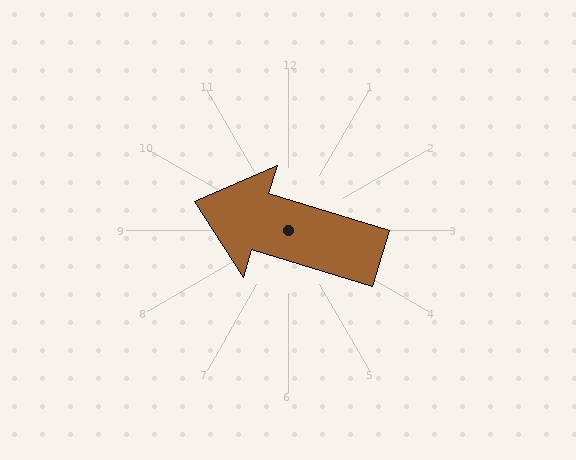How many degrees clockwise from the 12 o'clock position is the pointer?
Approximately 287 degrees.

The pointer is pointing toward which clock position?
Roughly 10 o'clock.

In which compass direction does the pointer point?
West.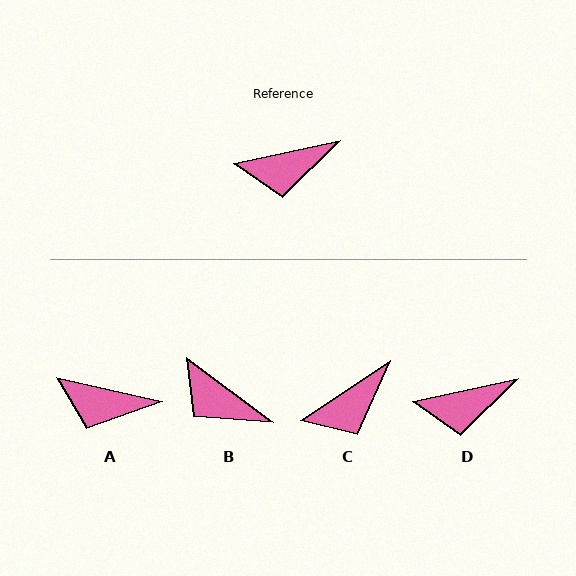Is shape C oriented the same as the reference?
No, it is off by about 21 degrees.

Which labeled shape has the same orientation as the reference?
D.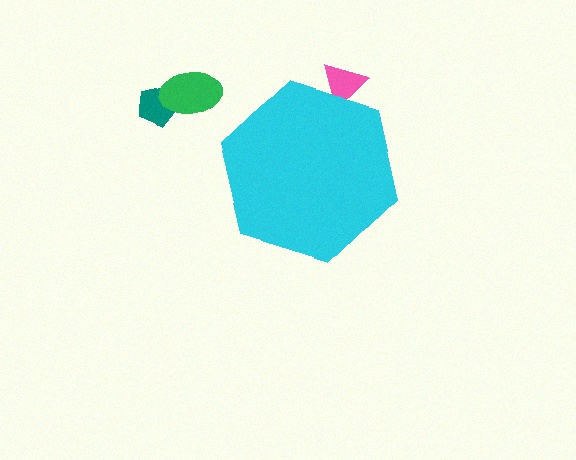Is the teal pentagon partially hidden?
No, the teal pentagon is fully visible.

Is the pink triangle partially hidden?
Yes, the pink triangle is partially hidden behind the cyan hexagon.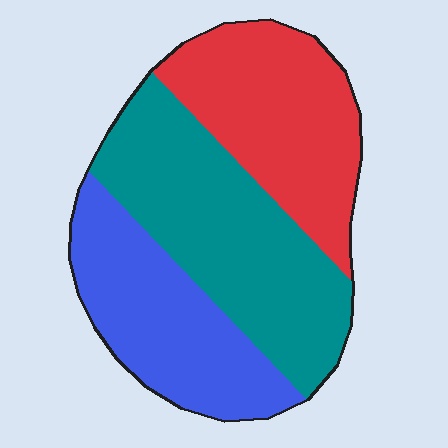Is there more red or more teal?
Teal.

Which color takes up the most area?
Teal, at roughly 40%.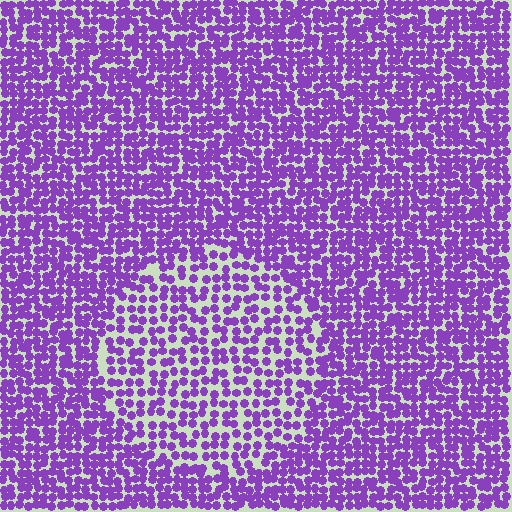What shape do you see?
I see a circle.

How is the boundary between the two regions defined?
The boundary is defined by a change in element density (approximately 1.6x ratio). All elements are the same color, size, and shape.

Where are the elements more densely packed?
The elements are more densely packed outside the circle boundary.